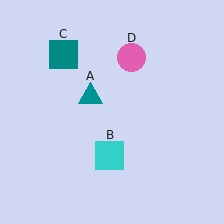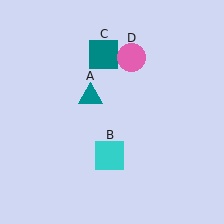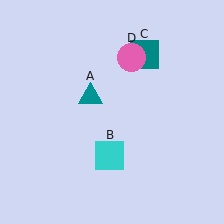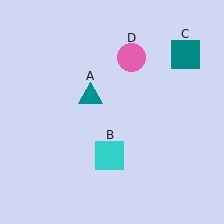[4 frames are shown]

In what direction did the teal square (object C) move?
The teal square (object C) moved right.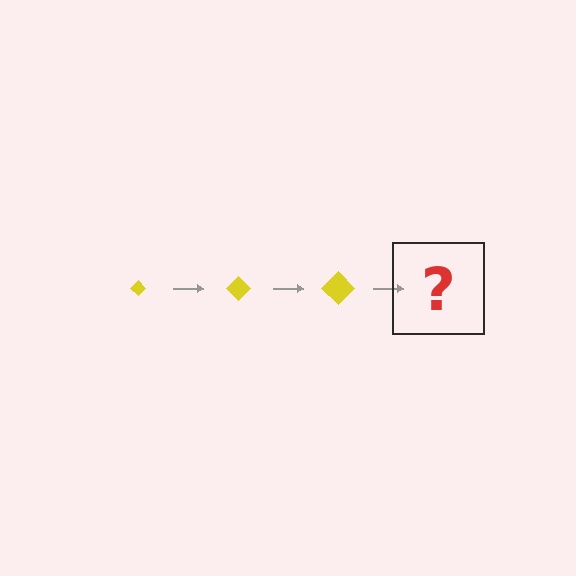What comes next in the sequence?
The next element should be a yellow diamond, larger than the previous one.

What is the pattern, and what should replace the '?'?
The pattern is that the diamond gets progressively larger each step. The '?' should be a yellow diamond, larger than the previous one.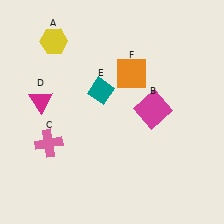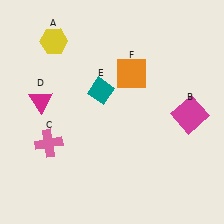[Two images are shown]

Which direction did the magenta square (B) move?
The magenta square (B) moved right.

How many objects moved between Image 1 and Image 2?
1 object moved between the two images.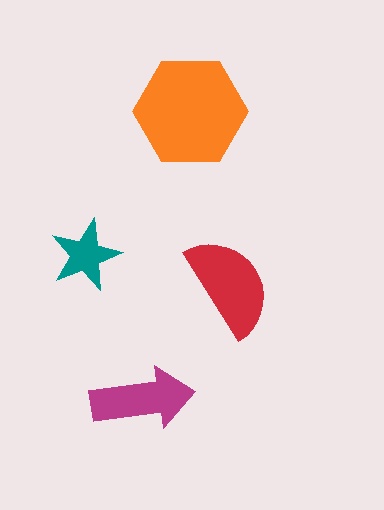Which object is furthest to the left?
The teal star is leftmost.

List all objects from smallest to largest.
The teal star, the magenta arrow, the red semicircle, the orange hexagon.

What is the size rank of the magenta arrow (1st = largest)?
3rd.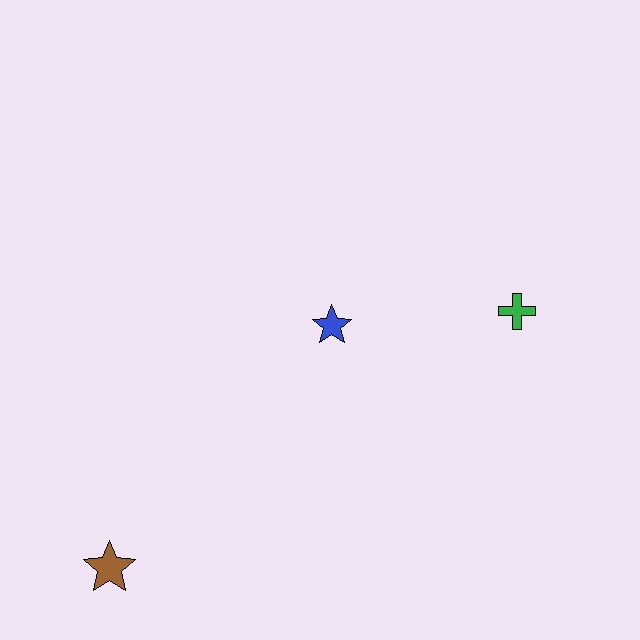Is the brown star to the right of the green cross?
No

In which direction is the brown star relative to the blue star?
The brown star is below the blue star.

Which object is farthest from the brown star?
The green cross is farthest from the brown star.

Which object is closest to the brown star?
The blue star is closest to the brown star.